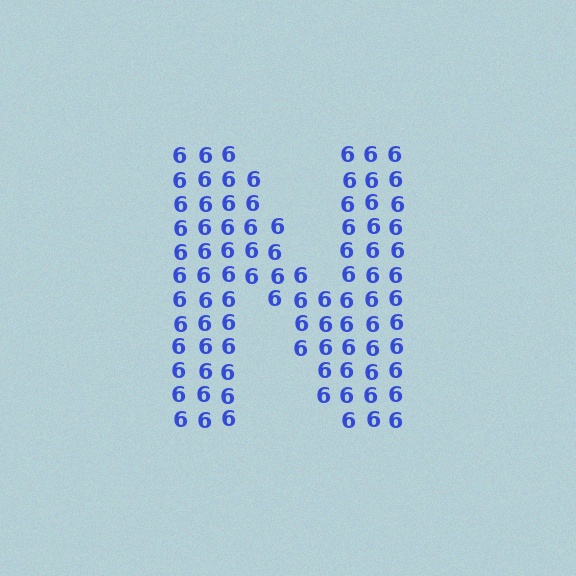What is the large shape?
The large shape is the letter N.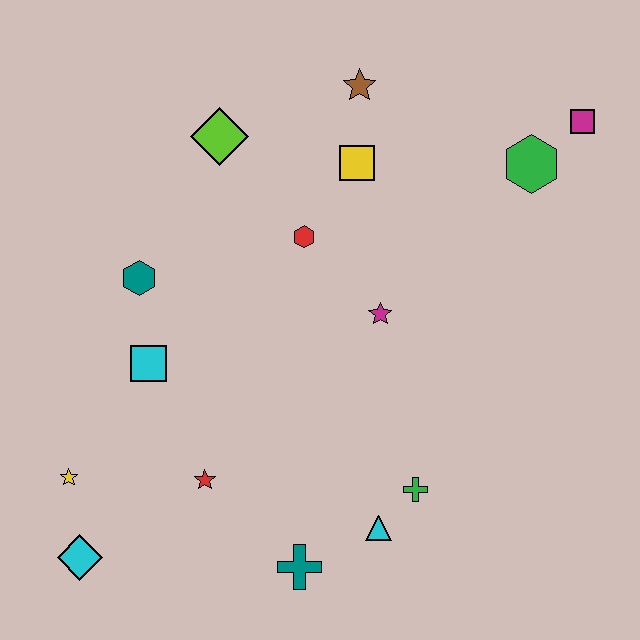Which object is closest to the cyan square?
The teal hexagon is closest to the cyan square.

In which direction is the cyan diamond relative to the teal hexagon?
The cyan diamond is below the teal hexagon.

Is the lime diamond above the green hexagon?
Yes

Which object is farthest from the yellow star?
The magenta square is farthest from the yellow star.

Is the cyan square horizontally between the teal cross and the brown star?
No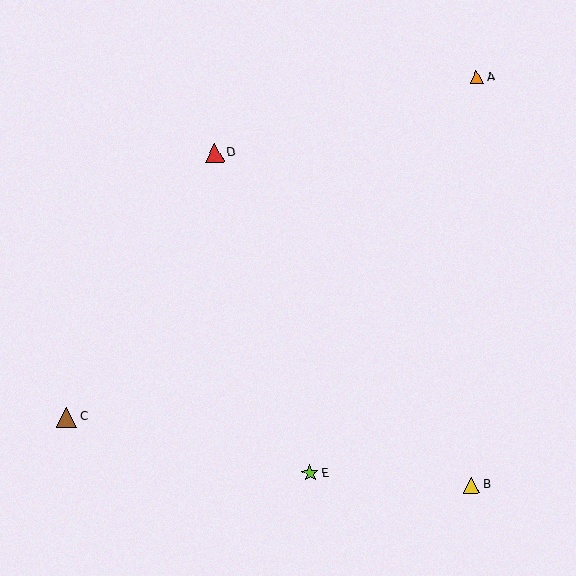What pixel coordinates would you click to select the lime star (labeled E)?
Click at (310, 473) to select the lime star E.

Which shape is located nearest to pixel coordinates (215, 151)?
The red triangle (labeled D) at (215, 153) is nearest to that location.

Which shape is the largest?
The brown triangle (labeled C) is the largest.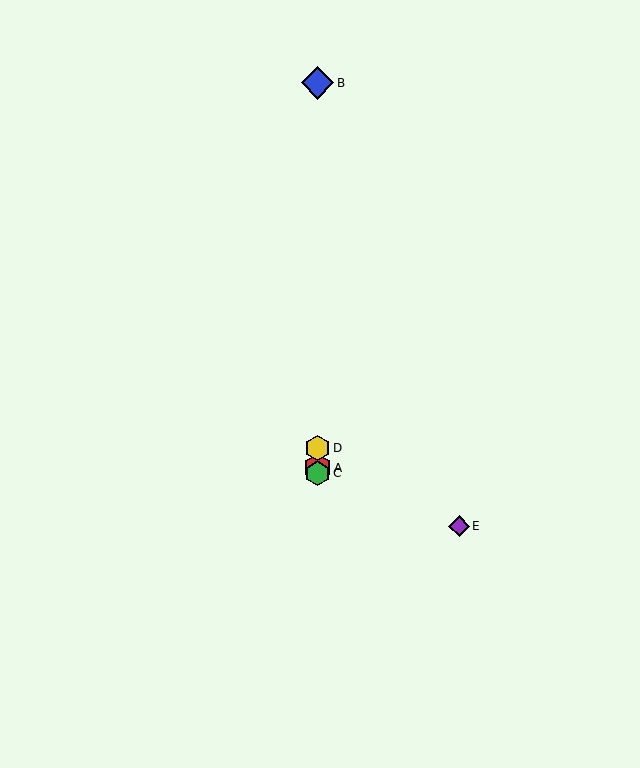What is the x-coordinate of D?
Object D is at x≈318.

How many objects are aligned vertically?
4 objects (A, B, C, D) are aligned vertically.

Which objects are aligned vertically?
Objects A, B, C, D are aligned vertically.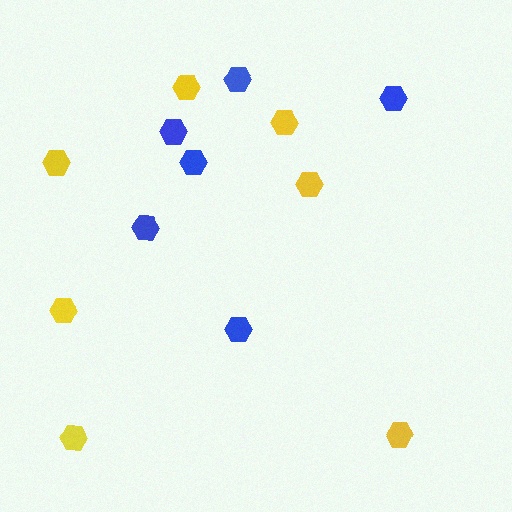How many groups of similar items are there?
There are 2 groups: one group of yellow hexagons (7) and one group of blue hexagons (6).